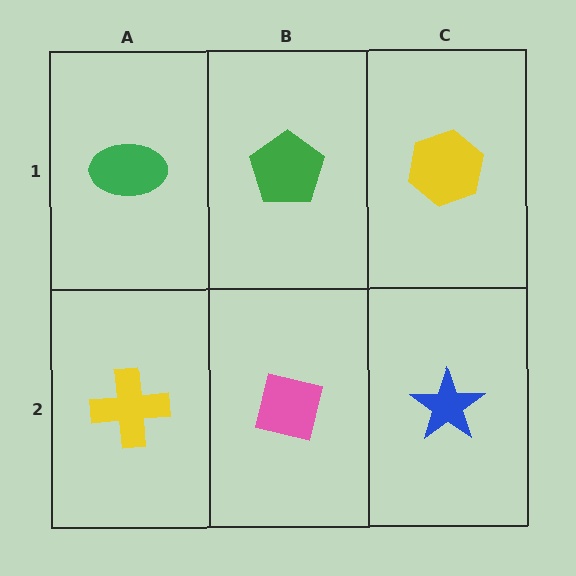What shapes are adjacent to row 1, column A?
A yellow cross (row 2, column A), a green pentagon (row 1, column B).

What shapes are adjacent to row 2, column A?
A green ellipse (row 1, column A), a pink square (row 2, column B).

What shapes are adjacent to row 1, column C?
A blue star (row 2, column C), a green pentagon (row 1, column B).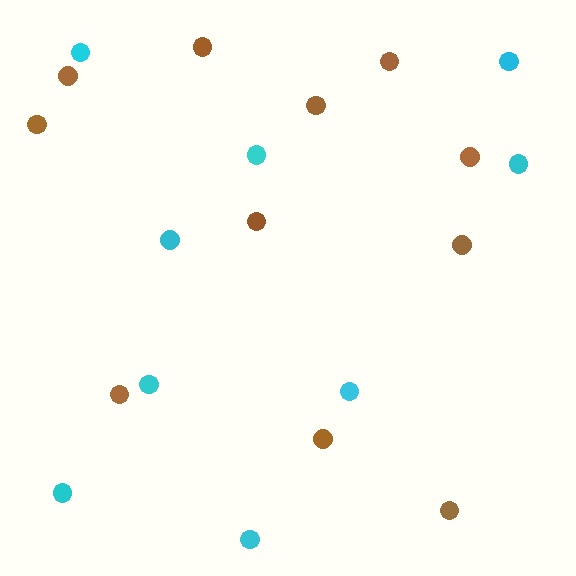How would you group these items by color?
There are 2 groups: one group of brown circles (11) and one group of cyan circles (9).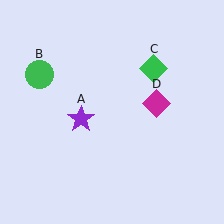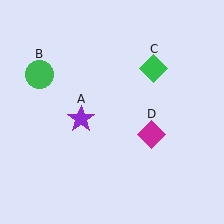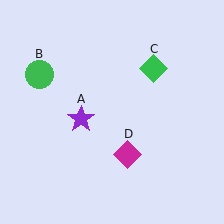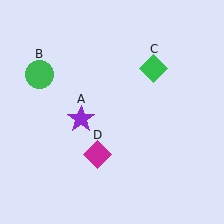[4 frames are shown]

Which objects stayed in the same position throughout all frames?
Purple star (object A) and green circle (object B) and green diamond (object C) remained stationary.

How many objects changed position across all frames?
1 object changed position: magenta diamond (object D).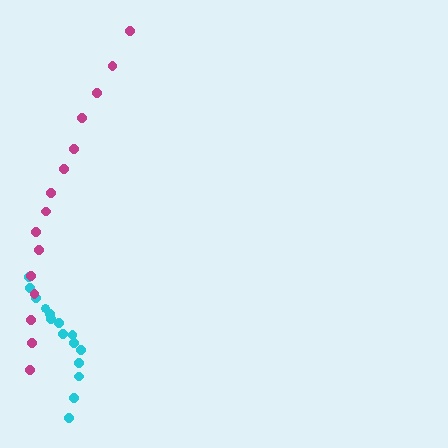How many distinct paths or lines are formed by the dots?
There are 2 distinct paths.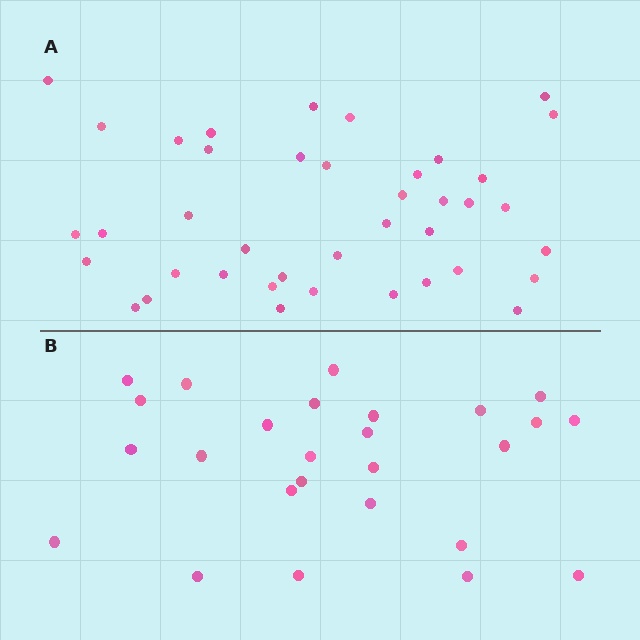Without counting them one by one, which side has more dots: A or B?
Region A (the top region) has more dots.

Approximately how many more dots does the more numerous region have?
Region A has approximately 15 more dots than region B.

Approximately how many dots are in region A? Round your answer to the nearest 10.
About 40 dots.